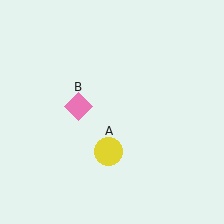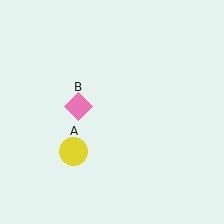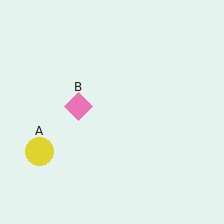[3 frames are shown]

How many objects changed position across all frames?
1 object changed position: yellow circle (object A).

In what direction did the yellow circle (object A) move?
The yellow circle (object A) moved left.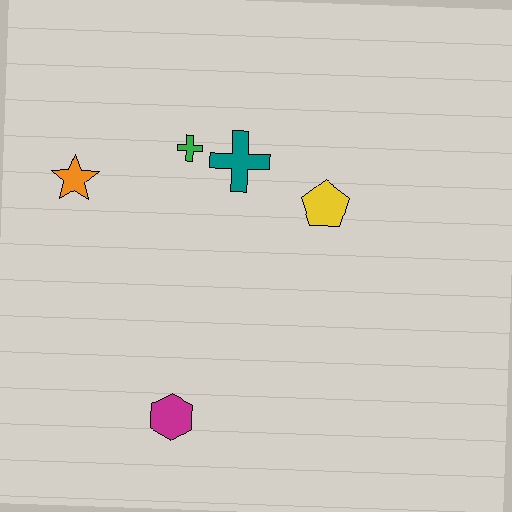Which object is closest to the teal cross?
The green cross is closest to the teal cross.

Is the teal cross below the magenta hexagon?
No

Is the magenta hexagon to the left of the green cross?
Yes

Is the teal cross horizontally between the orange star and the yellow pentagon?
Yes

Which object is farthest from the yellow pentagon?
The magenta hexagon is farthest from the yellow pentagon.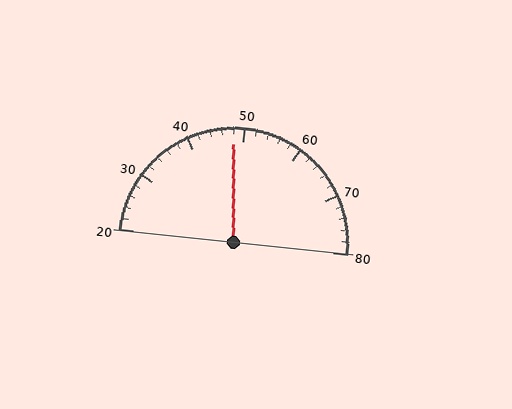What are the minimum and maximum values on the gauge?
The gauge ranges from 20 to 80.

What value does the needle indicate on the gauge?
The needle indicates approximately 48.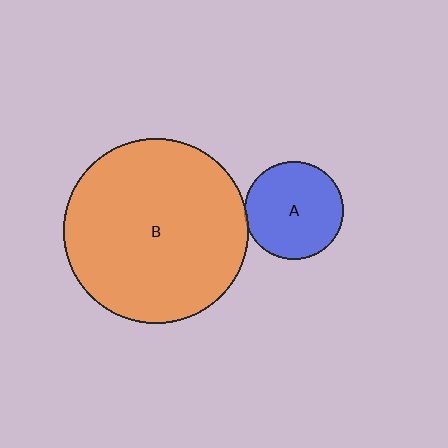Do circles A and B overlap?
Yes.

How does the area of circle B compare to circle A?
Approximately 3.5 times.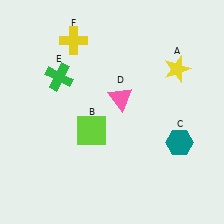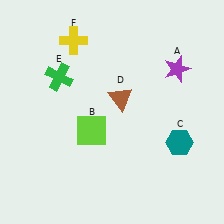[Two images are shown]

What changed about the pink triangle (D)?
In Image 1, D is pink. In Image 2, it changed to brown.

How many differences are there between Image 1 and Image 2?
There are 2 differences between the two images.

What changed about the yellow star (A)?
In Image 1, A is yellow. In Image 2, it changed to purple.